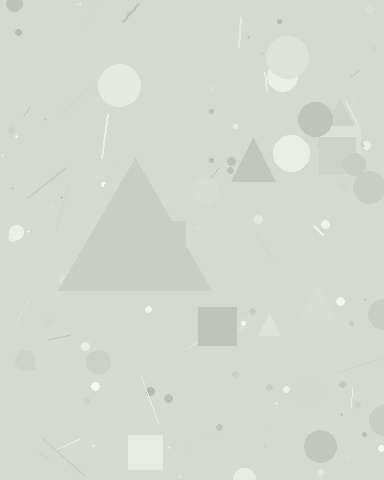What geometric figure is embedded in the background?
A triangle is embedded in the background.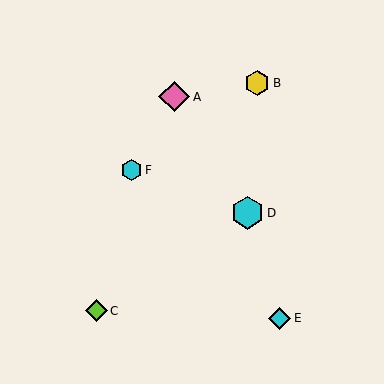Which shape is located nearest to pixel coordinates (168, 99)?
The pink diamond (labeled A) at (174, 97) is nearest to that location.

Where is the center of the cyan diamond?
The center of the cyan diamond is at (279, 318).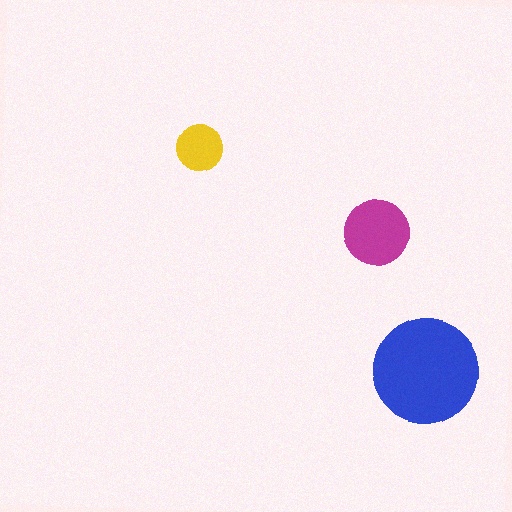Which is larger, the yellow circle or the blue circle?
The blue one.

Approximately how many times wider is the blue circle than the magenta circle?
About 1.5 times wider.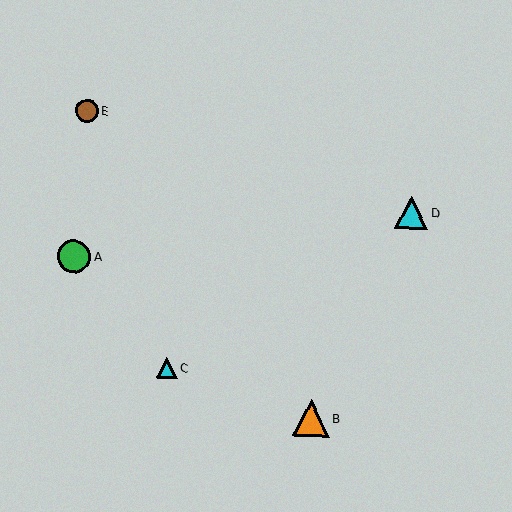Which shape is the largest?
The orange triangle (labeled B) is the largest.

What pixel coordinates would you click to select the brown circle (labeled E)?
Click at (87, 110) to select the brown circle E.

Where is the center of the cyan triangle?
The center of the cyan triangle is at (411, 213).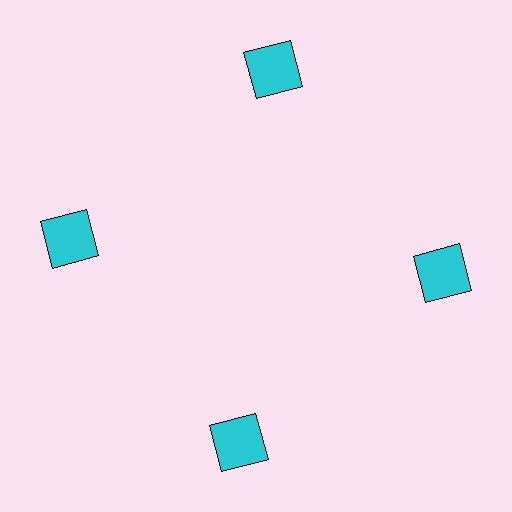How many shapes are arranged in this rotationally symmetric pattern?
There are 4 shapes, arranged in 4 groups of 1.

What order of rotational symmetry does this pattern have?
This pattern has 4-fold rotational symmetry.